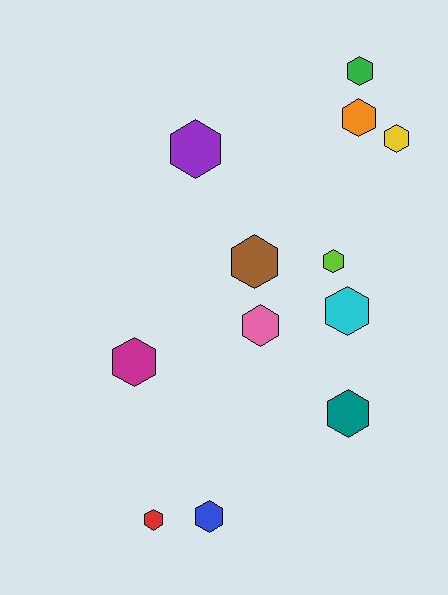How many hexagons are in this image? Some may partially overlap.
There are 12 hexagons.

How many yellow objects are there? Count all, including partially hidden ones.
There is 1 yellow object.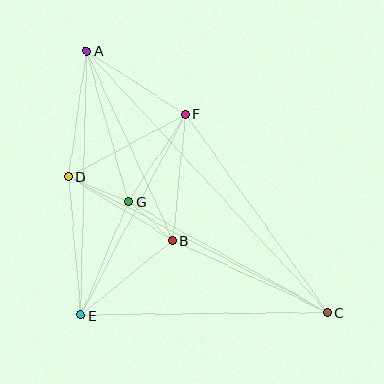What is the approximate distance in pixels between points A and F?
The distance between A and F is approximately 117 pixels.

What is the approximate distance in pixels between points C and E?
The distance between C and E is approximately 246 pixels.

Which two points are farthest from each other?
Points A and C are farthest from each other.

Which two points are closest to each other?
Points B and G are closest to each other.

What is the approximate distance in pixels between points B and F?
The distance between B and F is approximately 127 pixels.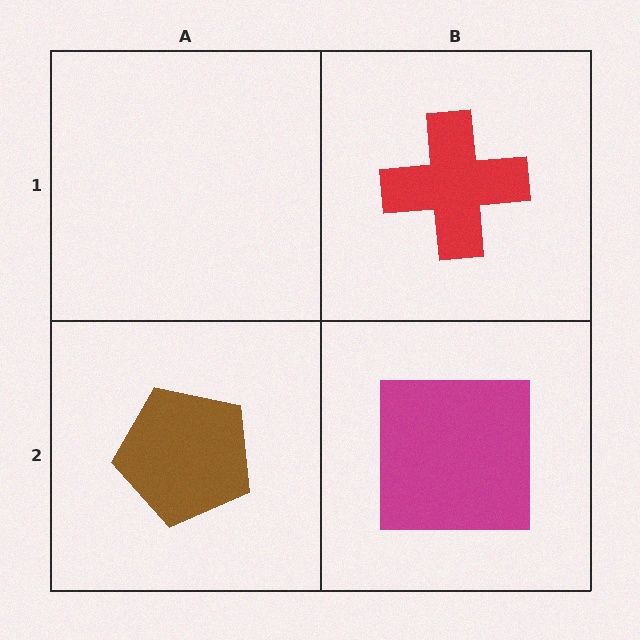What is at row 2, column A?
A brown pentagon.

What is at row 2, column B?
A magenta square.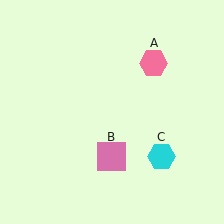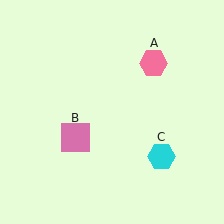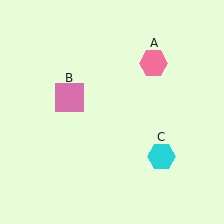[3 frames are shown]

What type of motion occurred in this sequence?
The pink square (object B) rotated clockwise around the center of the scene.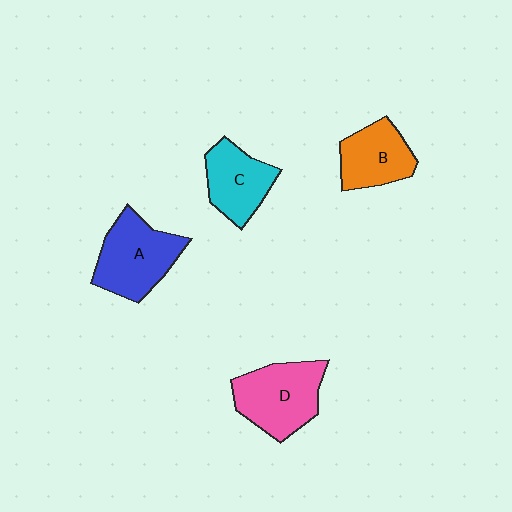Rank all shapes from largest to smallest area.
From largest to smallest: D (pink), A (blue), C (cyan), B (orange).